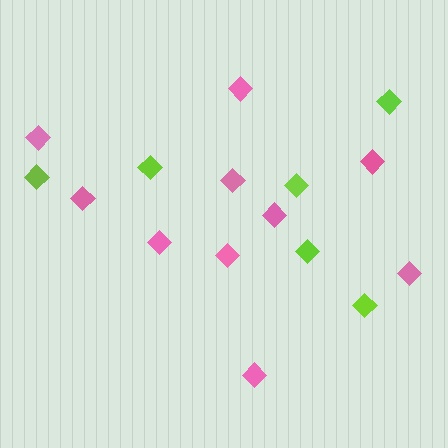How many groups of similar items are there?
There are 2 groups: one group of pink diamonds (10) and one group of lime diamonds (6).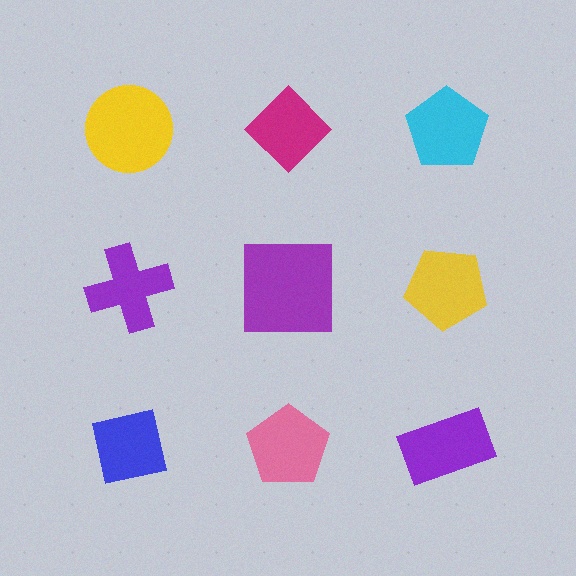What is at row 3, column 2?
A pink pentagon.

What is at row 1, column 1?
A yellow circle.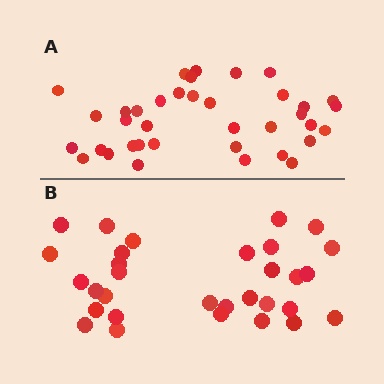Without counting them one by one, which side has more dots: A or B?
Region A (the top region) has more dots.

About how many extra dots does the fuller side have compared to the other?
Region A has about 6 more dots than region B.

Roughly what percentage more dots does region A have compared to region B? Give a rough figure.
About 20% more.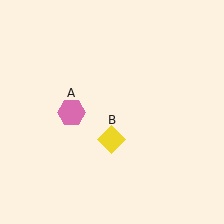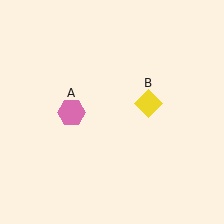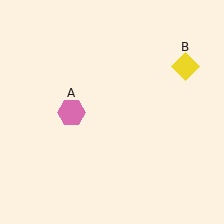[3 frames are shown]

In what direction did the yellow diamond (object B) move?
The yellow diamond (object B) moved up and to the right.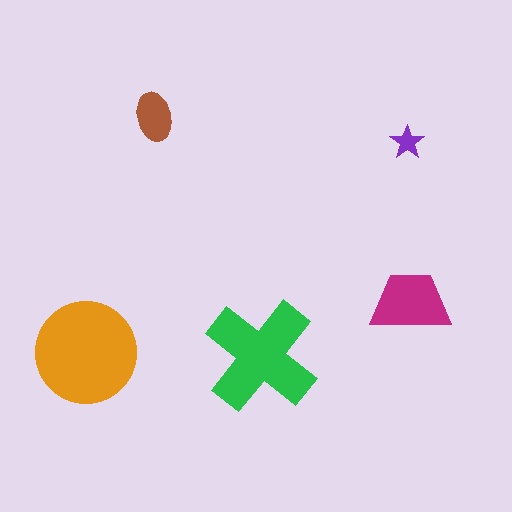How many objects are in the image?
There are 5 objects in the image.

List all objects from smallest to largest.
The purple star, the brown ellipse, the magenta trapezoid, the green cross, the orange circle.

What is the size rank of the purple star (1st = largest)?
5th.